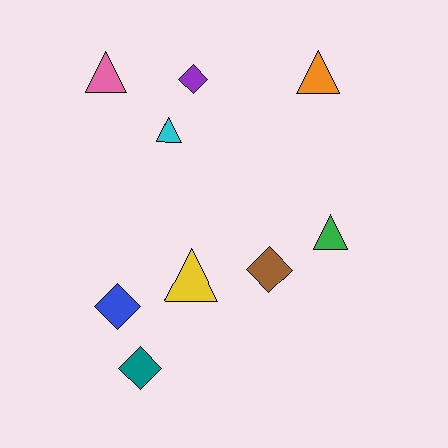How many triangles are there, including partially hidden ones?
There are 5 triangles.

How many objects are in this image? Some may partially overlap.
There are 9 objects.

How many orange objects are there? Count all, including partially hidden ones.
There is 1 orange object.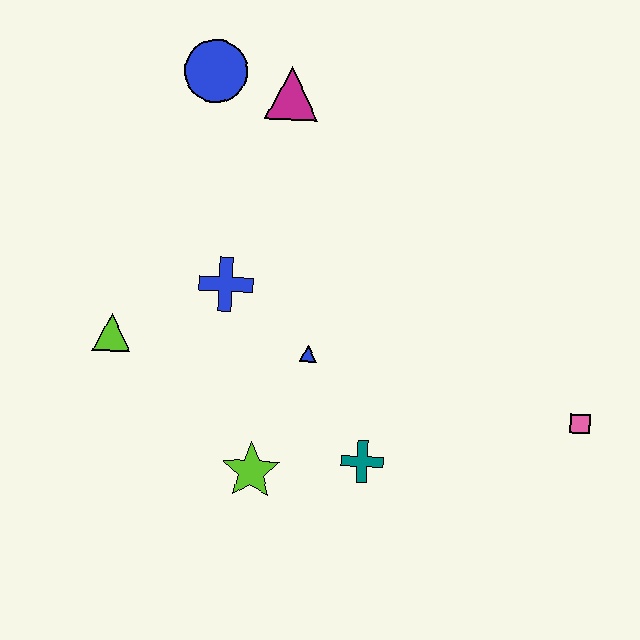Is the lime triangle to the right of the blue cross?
No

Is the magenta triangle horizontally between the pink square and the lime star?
Yes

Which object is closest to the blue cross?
The blue triangle is closest to the blue cross.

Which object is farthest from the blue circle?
The pink square is farthest from the blue circle.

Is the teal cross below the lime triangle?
Yes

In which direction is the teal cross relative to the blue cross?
The teal cross is below the blue cross.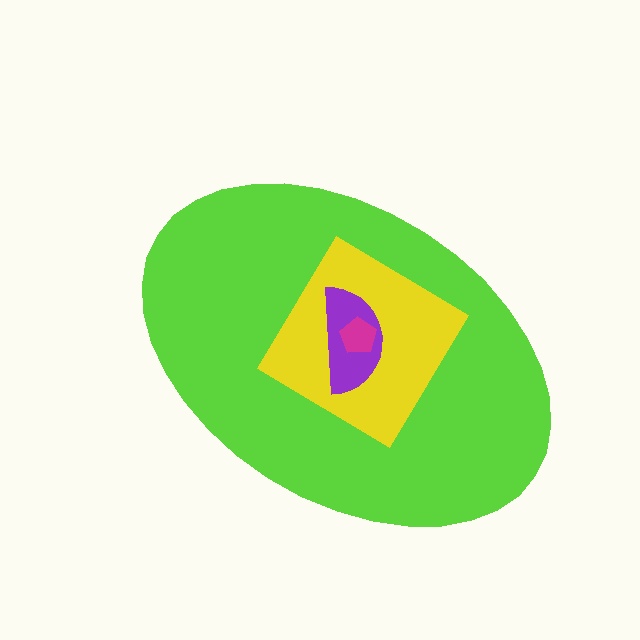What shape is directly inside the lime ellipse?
The yellow diamond.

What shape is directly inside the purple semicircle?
The magenta pentagon.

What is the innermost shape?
The magenta pentagon.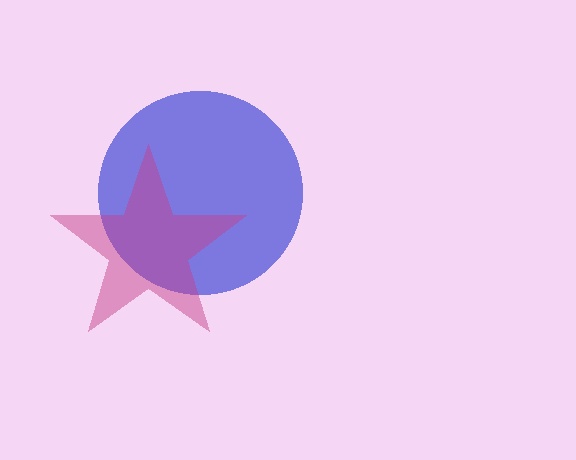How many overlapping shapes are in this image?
There are 2 overlapping shapes in the image.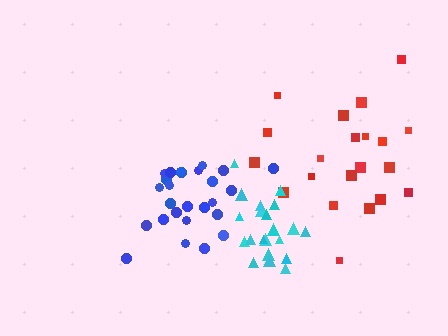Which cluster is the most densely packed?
Blue.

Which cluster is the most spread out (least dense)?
Red.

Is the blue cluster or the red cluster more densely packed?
Blue.